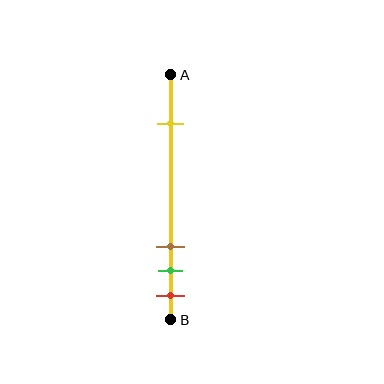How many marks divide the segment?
There are 4 marks dividing the segment.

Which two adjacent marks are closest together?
The green and red marks are the closest adjacent pair.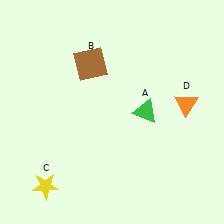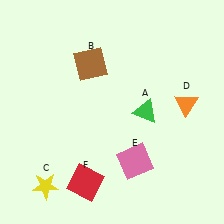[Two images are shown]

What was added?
A pink square (E), a red square (F) were added in Image 2.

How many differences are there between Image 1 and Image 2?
There are 2 differences between the two images.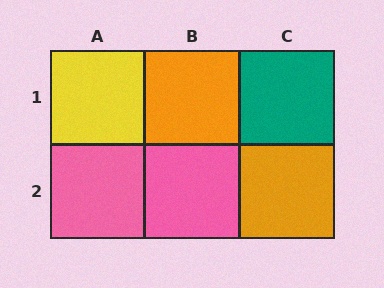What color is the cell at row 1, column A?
Yellow.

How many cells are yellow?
1 cell is yellow.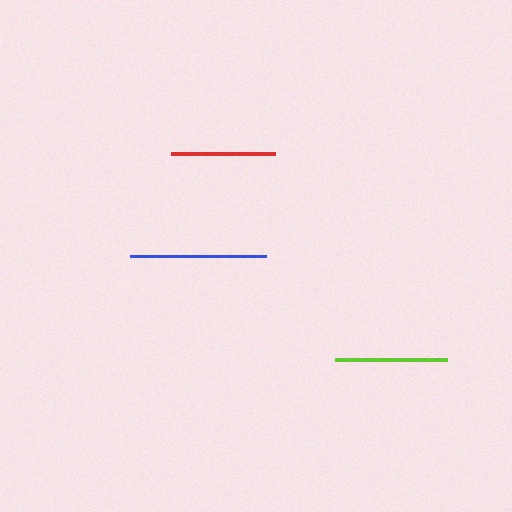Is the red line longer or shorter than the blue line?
The blue line is longer than the red line.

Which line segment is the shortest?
The red line is the shortest at approximately 104 pixels.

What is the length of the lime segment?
The lime segment is approximately 112 pixels long.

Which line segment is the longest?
The blue line is the longest at approximately 136 pixels.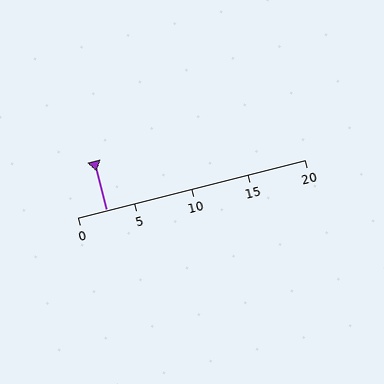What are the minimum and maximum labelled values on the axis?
The axis runs from 0 to 20.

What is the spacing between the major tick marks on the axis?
The major ticks are spaced 5 apart.